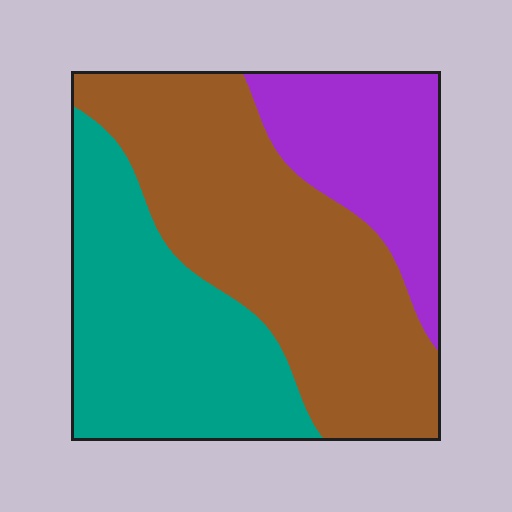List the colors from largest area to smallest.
From largest to smallest: brown, teal, purple.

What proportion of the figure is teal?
Teal covers 33% of the figure.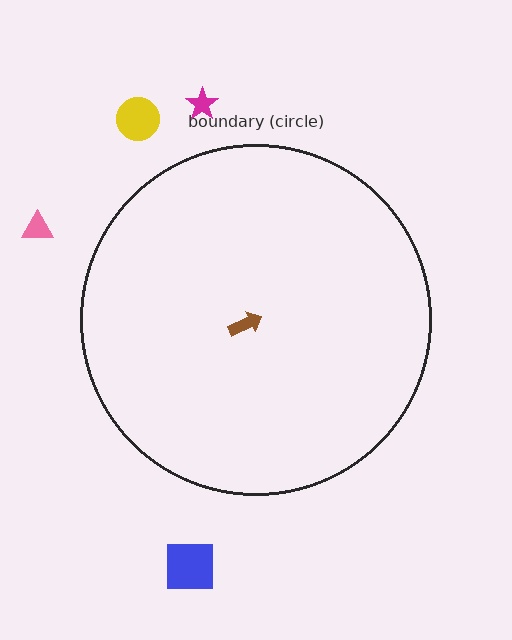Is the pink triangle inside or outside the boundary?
Outside.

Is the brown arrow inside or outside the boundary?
Inside.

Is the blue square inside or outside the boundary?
Outside.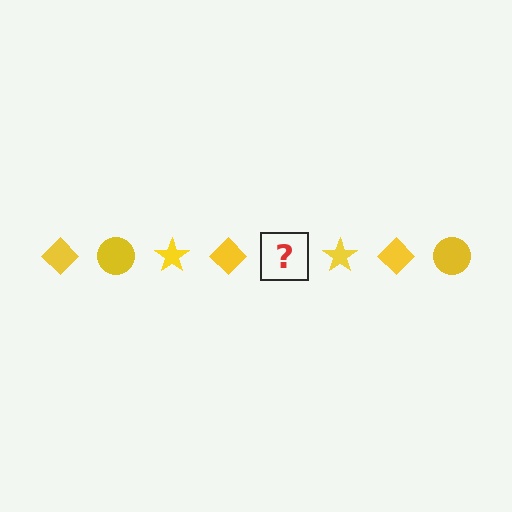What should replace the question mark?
The question mark should be replaced with a yellow circle.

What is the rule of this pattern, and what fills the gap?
The rule is that the pattern cycles through diamond, circle, star shapes in yellow. The gap should be filled with a yellow circle.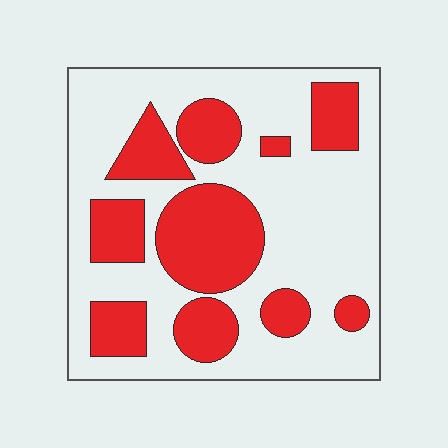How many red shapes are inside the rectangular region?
10.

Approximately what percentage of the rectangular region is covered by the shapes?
Approximately 35%.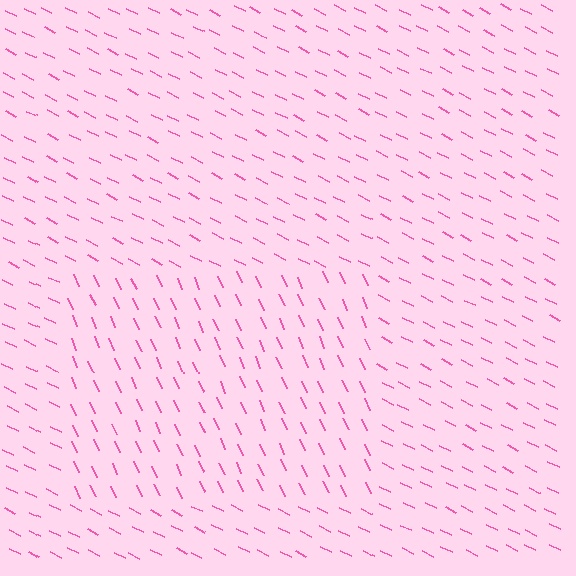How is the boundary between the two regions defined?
The boundary is defined purely by a change in line orientation (approximately 39 degrees difference). All lines are the same color and thickness.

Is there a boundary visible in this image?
Yes, there is a texture boundary formed by a change in line orientation.